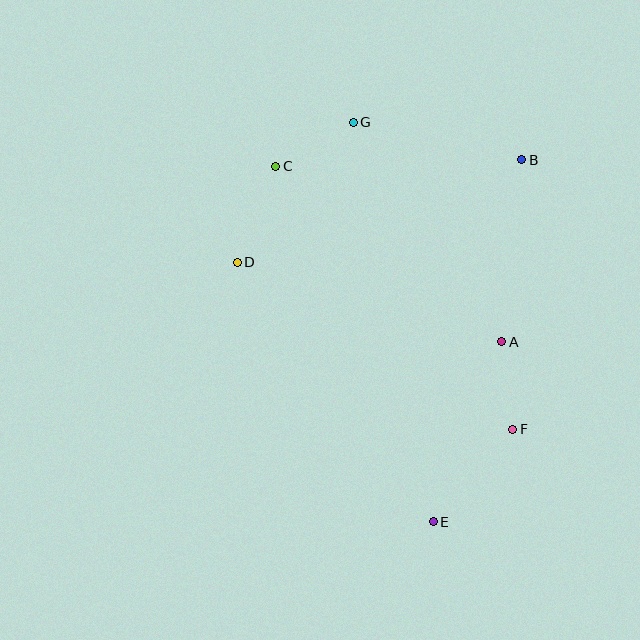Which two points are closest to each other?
Points A and F are closest to each other.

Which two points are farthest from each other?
Points E and G are farthest from each other.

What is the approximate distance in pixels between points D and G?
The distance between D and G is approximately 182 pixels.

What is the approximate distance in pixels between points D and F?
The distance between D and F is approximately 322 pixels.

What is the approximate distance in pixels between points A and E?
The distance between A and E is approximately 193 pixels.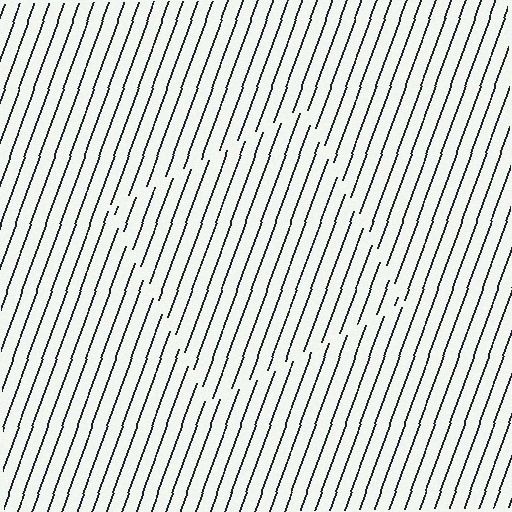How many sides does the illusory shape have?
4 sides — the line-ends trace a square.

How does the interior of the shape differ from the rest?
The interior of the shape contains the same grating, shifted by half a period — the contour is defined by the phase discontinuity where line-ends from the inner and outer gratings abut.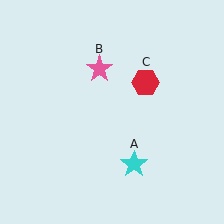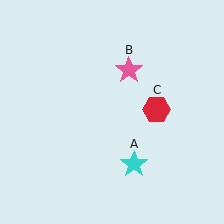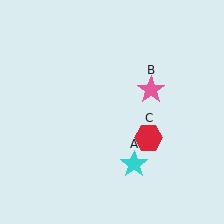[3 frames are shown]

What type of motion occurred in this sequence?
The pink star (object B), red hexagon (object C) rotated clockwise around the center of the scene.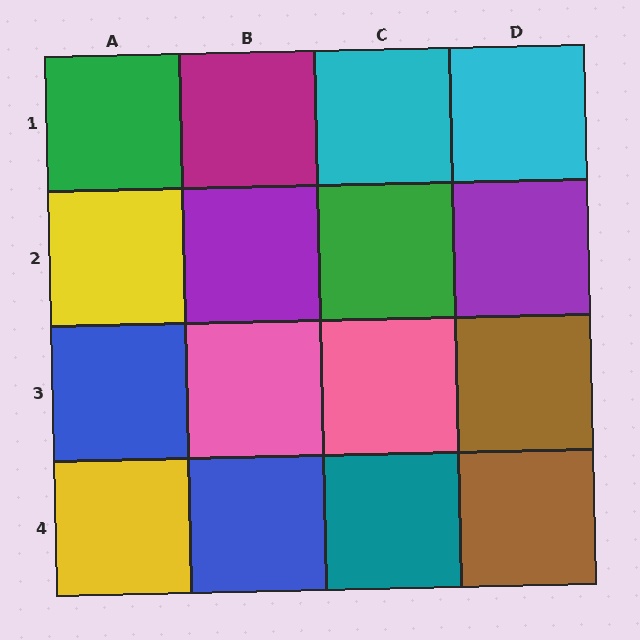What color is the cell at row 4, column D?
Brown.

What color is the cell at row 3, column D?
Brown.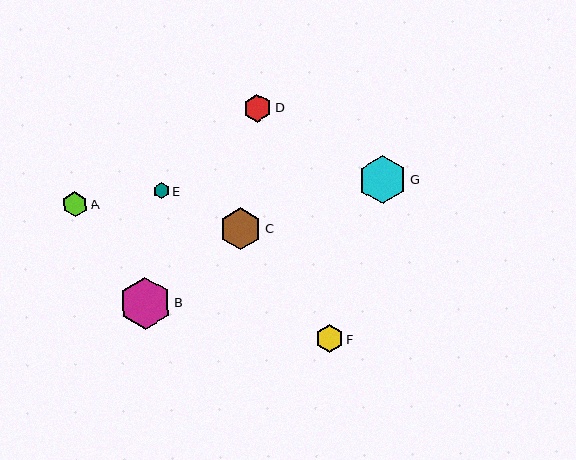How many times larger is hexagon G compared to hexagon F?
Hexagon G is approximately 1.7 times the size of hexagon F.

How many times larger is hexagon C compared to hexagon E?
Hexagon C is approximately 2.6 times the size of hexagon E.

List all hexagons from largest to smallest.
From largest to smallest: B, G, C, F, D, A, E.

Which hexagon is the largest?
Hexagon B is the largest with a size of approximately 52 pixels.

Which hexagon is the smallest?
Hexagon E is the smallest with a size of approximately 16 pixels.